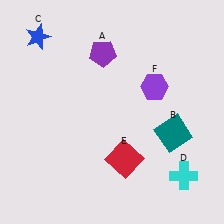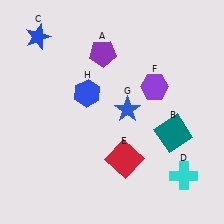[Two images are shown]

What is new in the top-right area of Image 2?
A blue star (G) was added in the top-right area of Image 2.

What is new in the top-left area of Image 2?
A blue hexagon (H) was added in the top-left area of Image 2.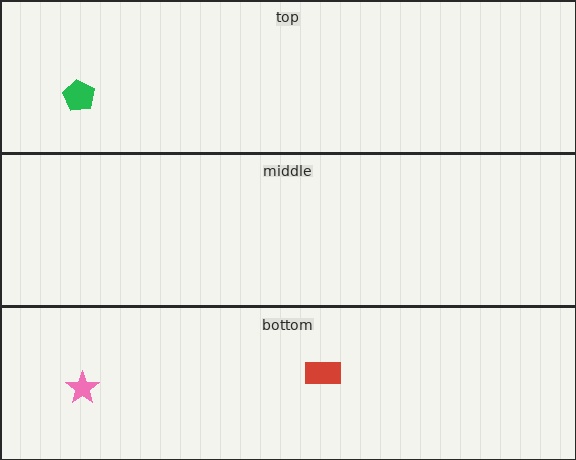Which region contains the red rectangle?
The bottom region.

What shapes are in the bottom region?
The red rectangle, the pink star.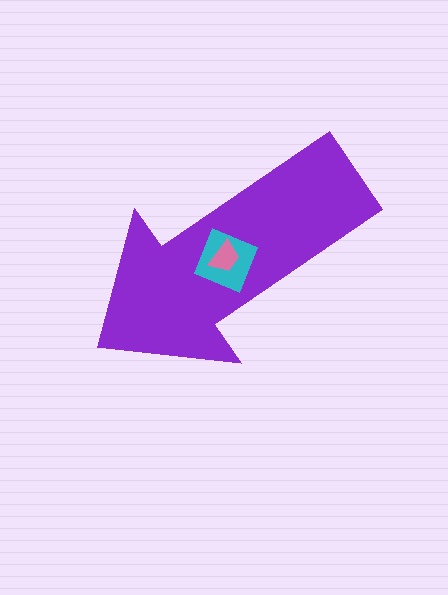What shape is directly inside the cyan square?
The pink trapezoid.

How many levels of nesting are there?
3.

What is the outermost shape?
The purple arrow.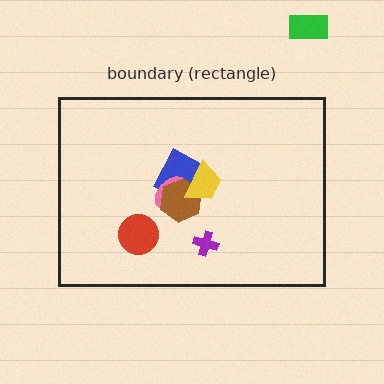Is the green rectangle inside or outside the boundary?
Outside.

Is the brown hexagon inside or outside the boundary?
Inside.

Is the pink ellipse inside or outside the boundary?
Inside.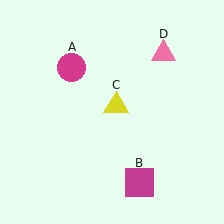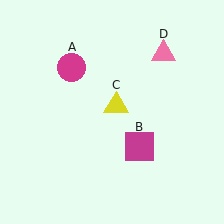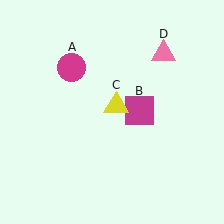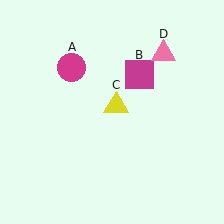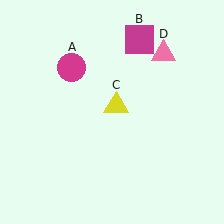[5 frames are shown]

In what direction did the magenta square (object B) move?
The magenta square (object B) moved up.